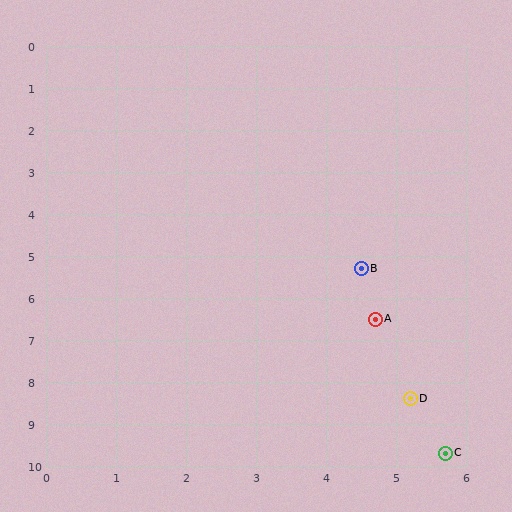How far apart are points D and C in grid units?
Points D and C are about 1.4 grid units apart.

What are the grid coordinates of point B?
Point B is at approximately (4.5, 5.3).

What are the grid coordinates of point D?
Point D is at approximately (5.2, 8.4).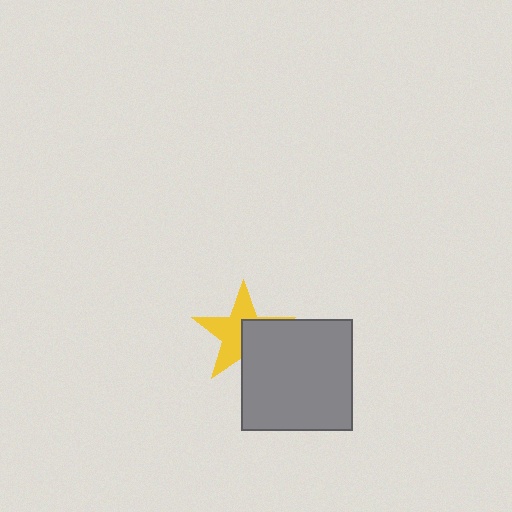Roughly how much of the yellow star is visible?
About half of it is visible (roughly 58%).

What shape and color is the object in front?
The object in front is a gray square.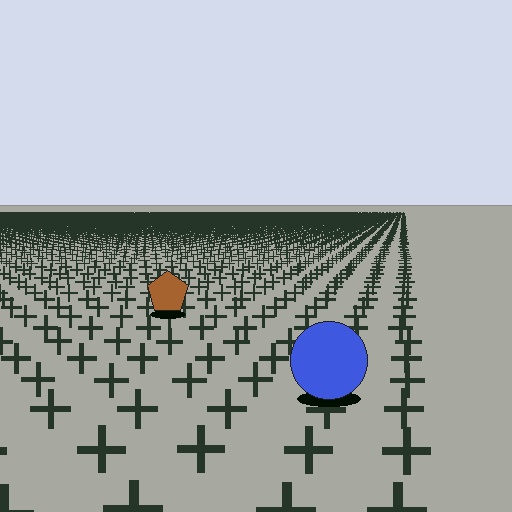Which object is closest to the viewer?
The blue circle is closest. The texture marks near it are larger and more spread out.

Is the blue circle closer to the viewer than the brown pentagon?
Yes. The blue circle is closer — you can tell from the texture gradient: the ground texture is coarser near it.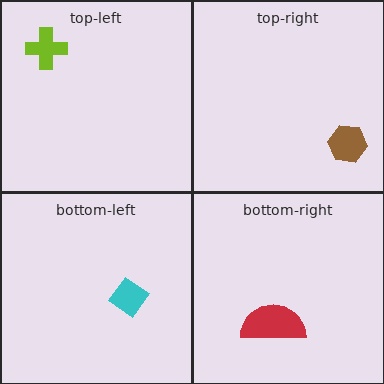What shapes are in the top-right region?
The brown hexagon.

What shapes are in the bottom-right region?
The red semicircle.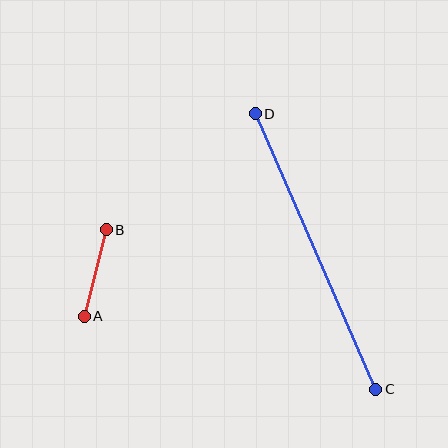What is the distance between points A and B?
The distance is approximately 89 pixels.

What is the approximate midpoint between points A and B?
The midpoint is at approximately (95, 273) pixels.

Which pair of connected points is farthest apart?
Points C and D are farthest apart.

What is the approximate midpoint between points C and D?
The midpoint is at approximately (316, 252) pixels.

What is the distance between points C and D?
The distance is approximately 300 pixels.